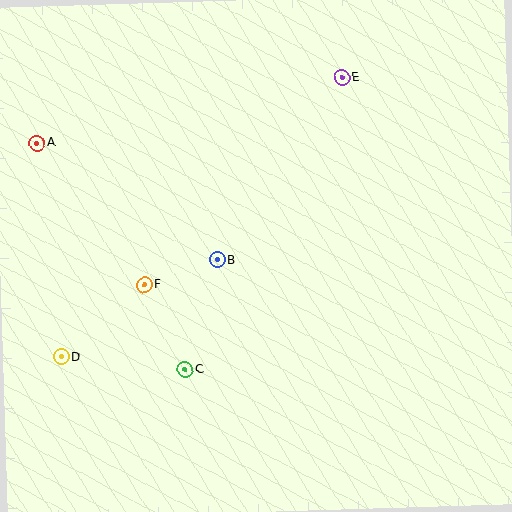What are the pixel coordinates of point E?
Point E is at (342, 78).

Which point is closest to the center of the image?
Point B at (217, 260) is closest to the center.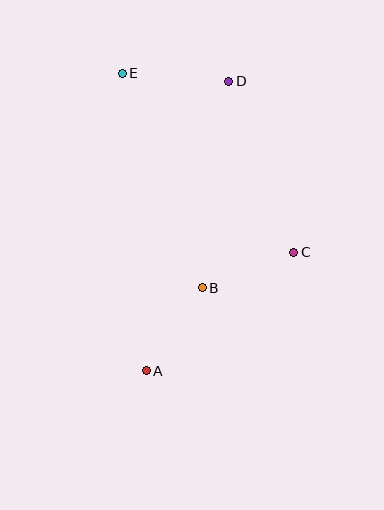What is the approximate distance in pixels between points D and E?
The distance between D and E is approximately 107 pixels.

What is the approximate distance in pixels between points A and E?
The distance between A and E is approximately 298 pixels.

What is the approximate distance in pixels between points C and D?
The distance between C and D is approximately 183 pixels.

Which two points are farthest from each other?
Points A and D are farthest from each other.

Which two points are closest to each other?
Points B and C are closest to each other.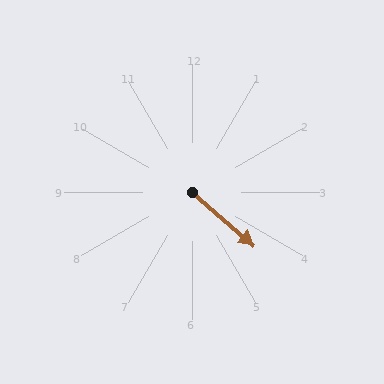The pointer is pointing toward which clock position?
Roughly 4 o'clock.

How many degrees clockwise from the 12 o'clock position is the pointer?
Approximately 131 degrees.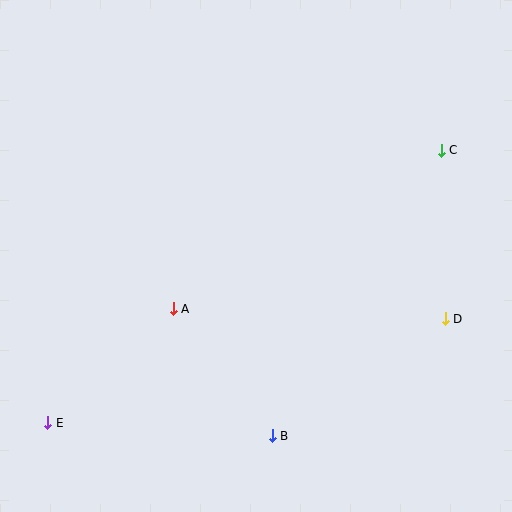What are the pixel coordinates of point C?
Point C is at (441, 150).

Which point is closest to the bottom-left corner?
Point E is closest to the bottom-left corner.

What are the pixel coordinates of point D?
Point D is at (445, 319).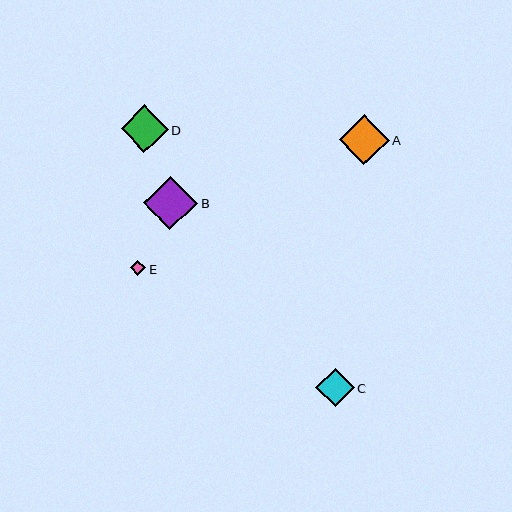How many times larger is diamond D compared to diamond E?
Diamond D is approximately 3.1 times the size of diamond E.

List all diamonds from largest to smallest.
From largest to smallest: B, A, D, C, E.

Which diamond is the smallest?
Diamond E is the smallest with a size of approximately 15 pixels.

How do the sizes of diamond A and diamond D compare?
Diamond A and diamond D are approximately the same size.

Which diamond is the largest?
Diamond B is the largest with a size of approximately 54 pixels.